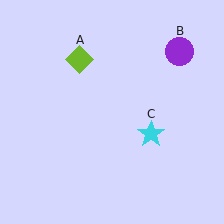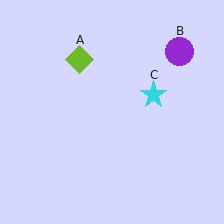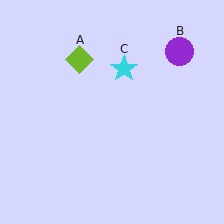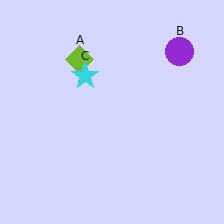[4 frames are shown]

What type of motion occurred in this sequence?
The cyan star (object C) rotated counterclockwise around the center of the scene.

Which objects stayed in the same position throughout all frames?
Lime diamond (object A) and purple circle (object B) remained stationary.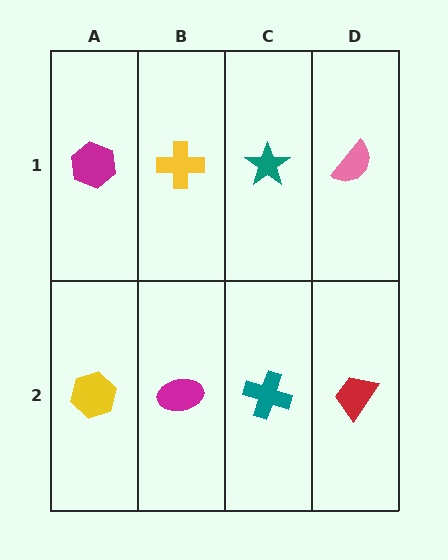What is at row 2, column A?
A yellow hexagon.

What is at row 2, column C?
A teal cross.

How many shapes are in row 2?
4 shapes.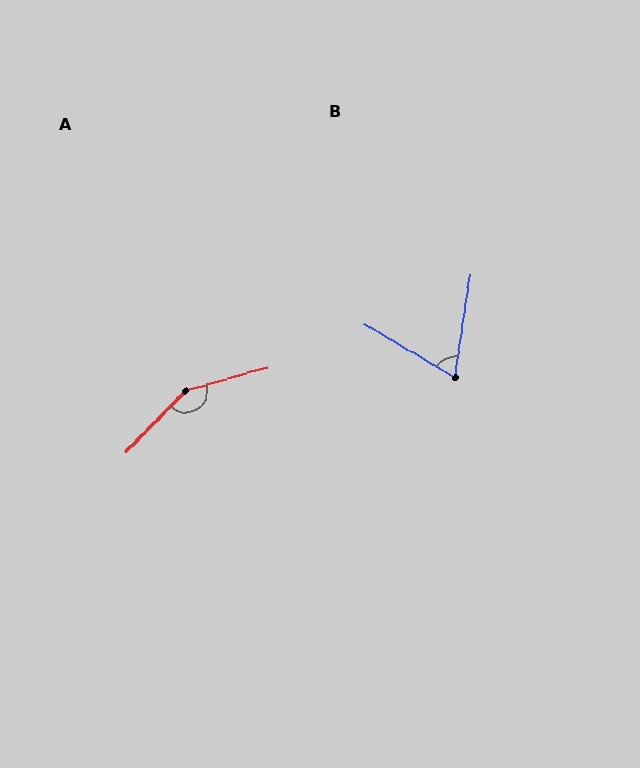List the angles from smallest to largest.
B (68°), A (150°).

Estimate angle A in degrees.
Approximately 150 degrees.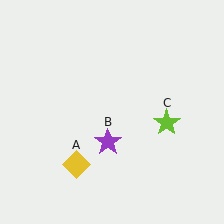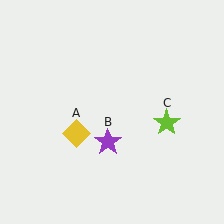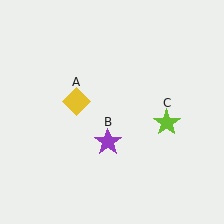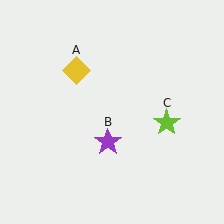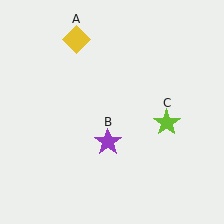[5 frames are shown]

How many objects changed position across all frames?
1 object changed position: yellow diamond (object A).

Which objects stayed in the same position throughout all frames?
Purple star (object B) and lime star (object C) remained stationary.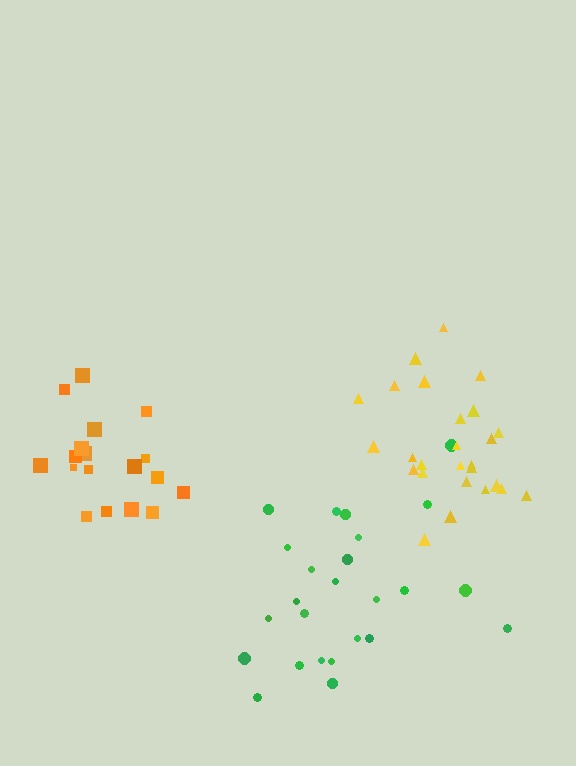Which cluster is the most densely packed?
Orange.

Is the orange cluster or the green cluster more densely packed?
Orange.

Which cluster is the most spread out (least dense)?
Green.